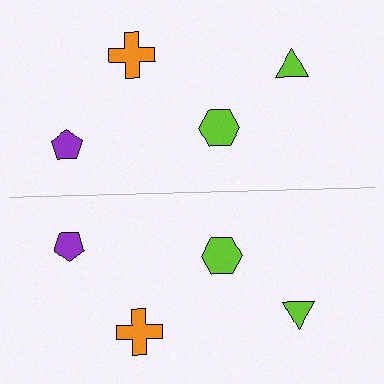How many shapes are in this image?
There are 8 shapes in this image.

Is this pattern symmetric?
Yes, this pattern has bilateral (reflection) symmetry.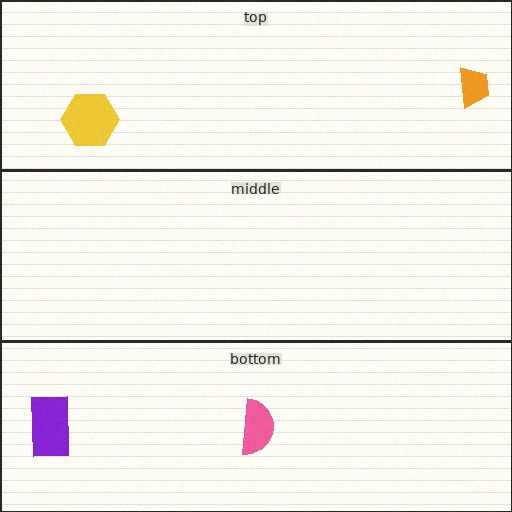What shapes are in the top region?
The yellow hexagon, the orange trapezoid.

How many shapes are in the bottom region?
2.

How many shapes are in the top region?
2.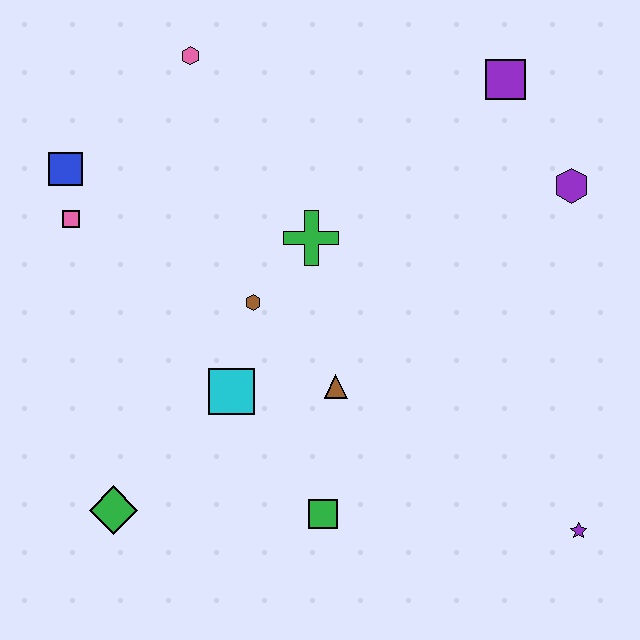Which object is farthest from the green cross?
The purple star is farthest from the green cross.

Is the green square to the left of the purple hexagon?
Yes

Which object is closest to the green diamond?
The cyan square is closest to the green diamond.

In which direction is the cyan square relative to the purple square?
The cyan square is below the purple square.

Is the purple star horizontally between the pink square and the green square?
No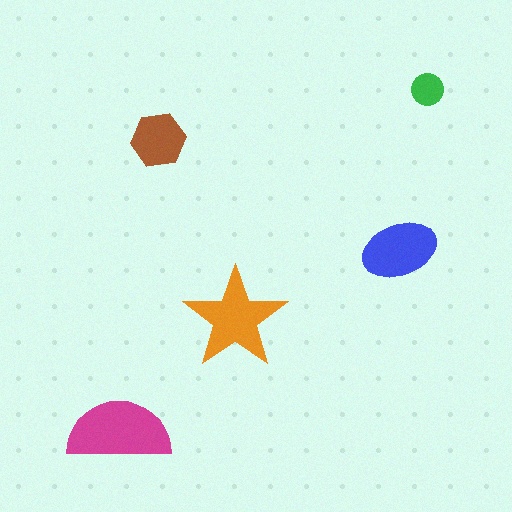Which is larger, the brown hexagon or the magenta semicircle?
The magenta semicircle.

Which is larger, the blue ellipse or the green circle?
The blue ellipse.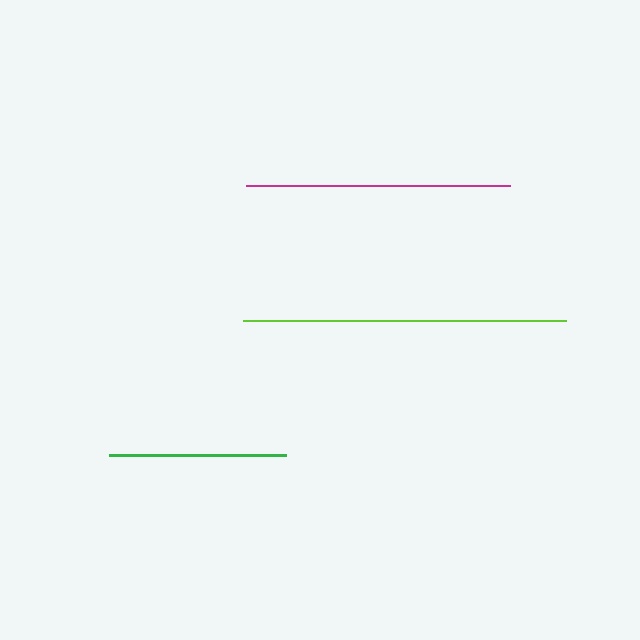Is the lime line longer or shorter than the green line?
The lime line is longer than the green line.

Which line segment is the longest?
The lime line is the longest at approximately 323 pixels.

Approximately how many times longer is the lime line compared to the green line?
The lime line is approximately 1.8 times the length of the green line.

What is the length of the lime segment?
The lime segment is approximately 323 pixels long.